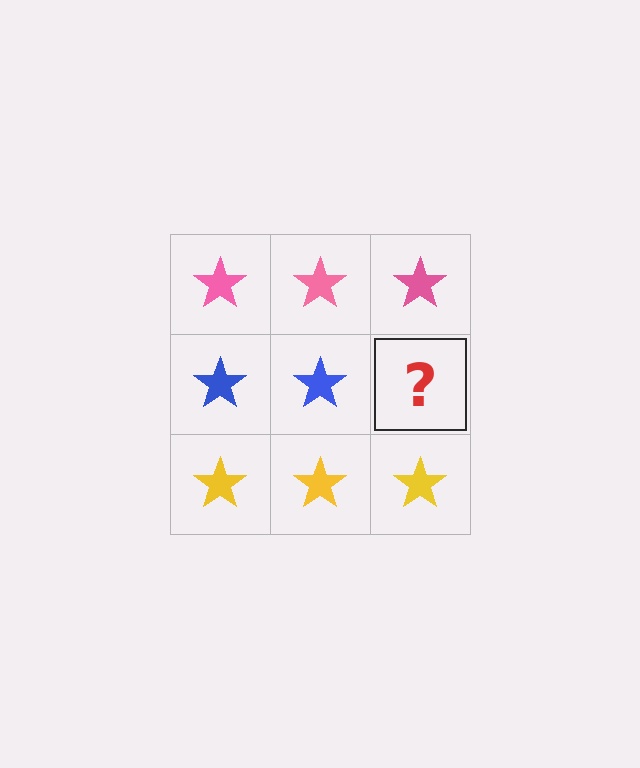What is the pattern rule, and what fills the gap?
The rule is that each row has a consistent color. The gap should be filled with a blue star.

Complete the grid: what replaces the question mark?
The question mark should be replaced with a blue star.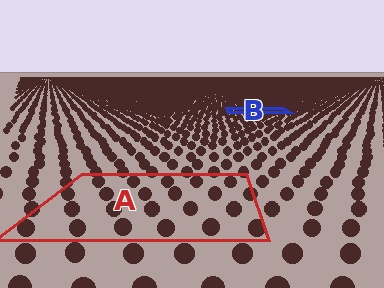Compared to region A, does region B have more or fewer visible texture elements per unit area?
Region B has more texture elements per unit area — they are packed more densely because it is farther away.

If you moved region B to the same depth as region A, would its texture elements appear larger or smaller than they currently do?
They would appear larger. At a closer depth, the same texture elements are projected at a bigger on-screen size.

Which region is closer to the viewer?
Region A is closer. The texture elements there are larger and more spread out.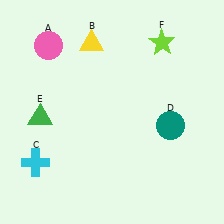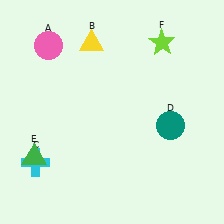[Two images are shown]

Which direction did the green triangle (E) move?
The green triangle (E) moved down.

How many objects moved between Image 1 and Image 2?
1 object moved between the two images.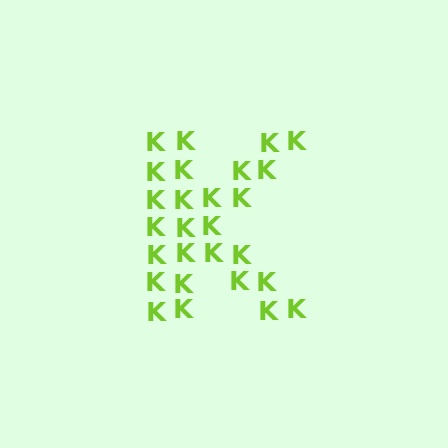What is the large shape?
The large shape is the letter K.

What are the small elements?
The small elements are letter K's.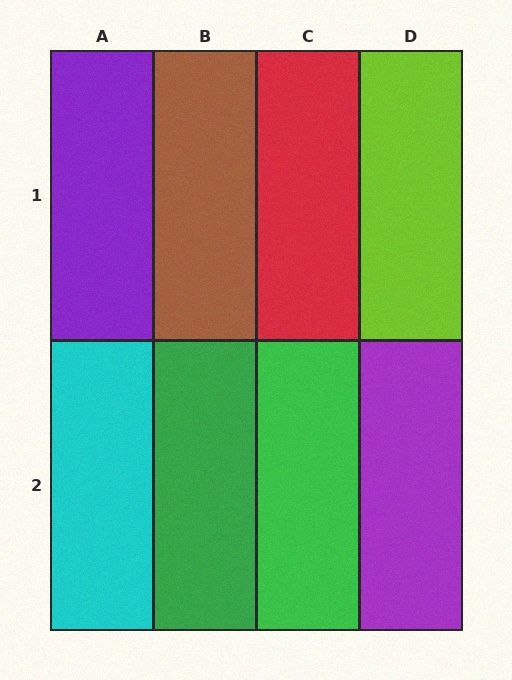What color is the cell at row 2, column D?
Purple.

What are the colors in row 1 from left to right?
Purple, brown, red, lime.